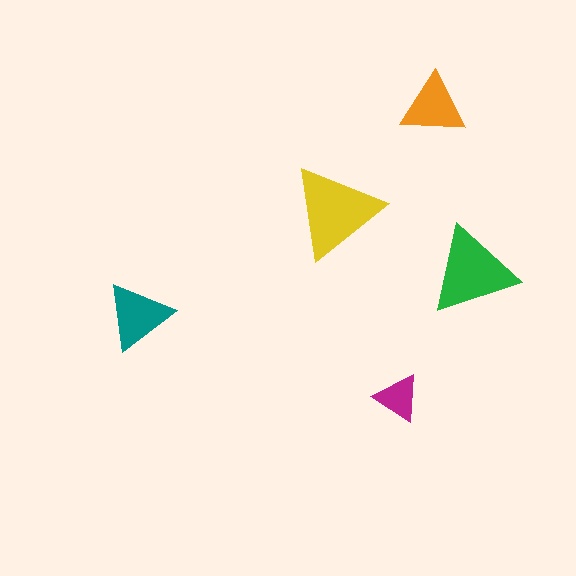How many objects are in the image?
There are 5 objects in the image.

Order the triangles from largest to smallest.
the yellow one, the green one, the teal one, the orange one, the magenta one.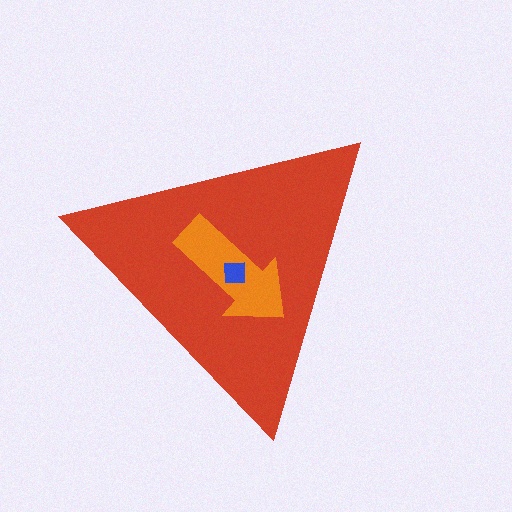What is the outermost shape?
The red triangle.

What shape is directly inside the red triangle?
The orange arrow.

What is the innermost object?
The blue square.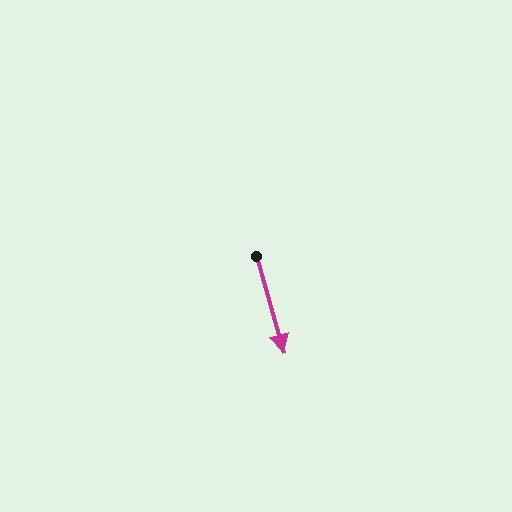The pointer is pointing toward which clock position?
Roughly 5 o'clock.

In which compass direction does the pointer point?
South.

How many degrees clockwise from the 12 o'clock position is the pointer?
Approximately 164 degrees.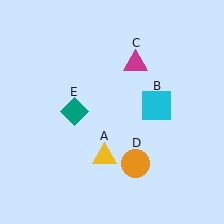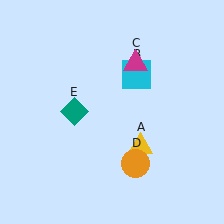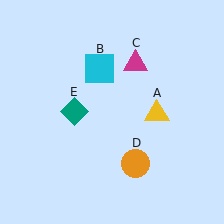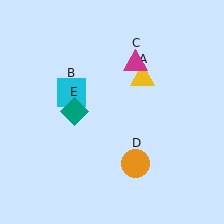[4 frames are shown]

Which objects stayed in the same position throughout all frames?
Magenta triangle (object C) and orange circle (object D) and teal diamond (object E) remained stationary.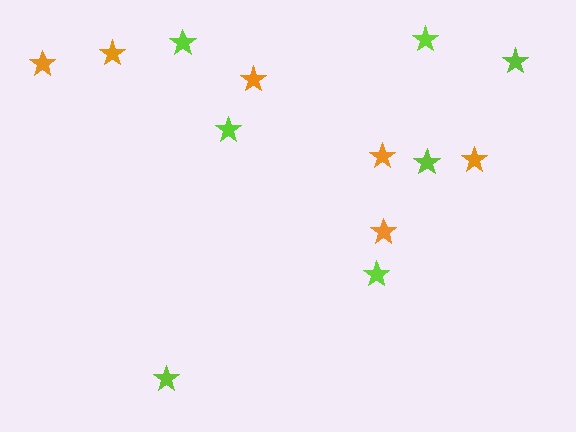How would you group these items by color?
There are 2 groups: one group of orange stars (6) and one group of lime stars (7).